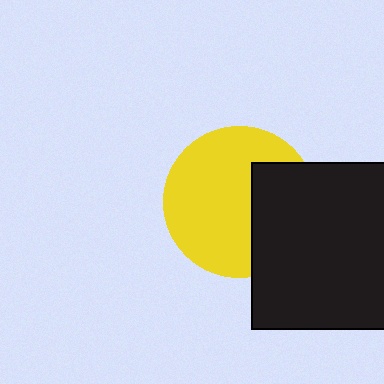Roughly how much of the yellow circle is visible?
Most of it is visible (roughly 67%).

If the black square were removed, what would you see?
You would see the complete yellow circle.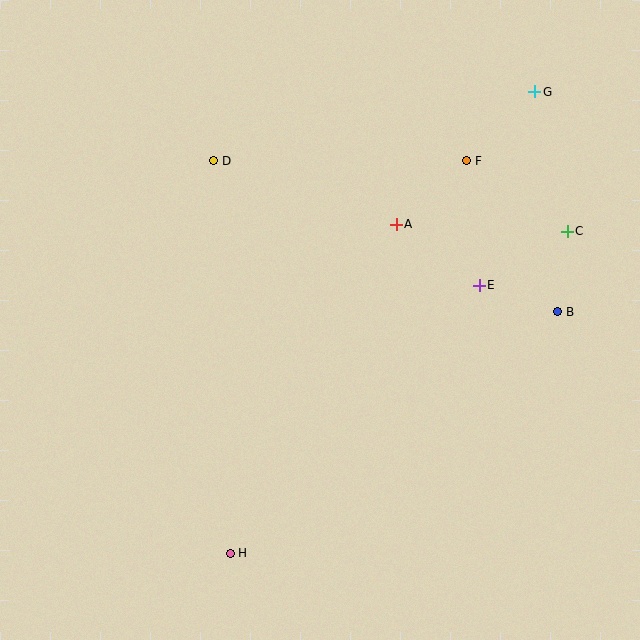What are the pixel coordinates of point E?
Point E is at (479, 285).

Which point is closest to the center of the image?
Point A at (396, 224) is closest to the center.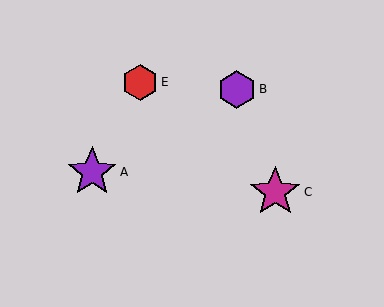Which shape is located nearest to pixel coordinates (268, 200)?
The magenta star (labeled C) at (275, 192) is nearest to that location.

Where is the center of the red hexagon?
The center of the red hexagon is at (140, 82).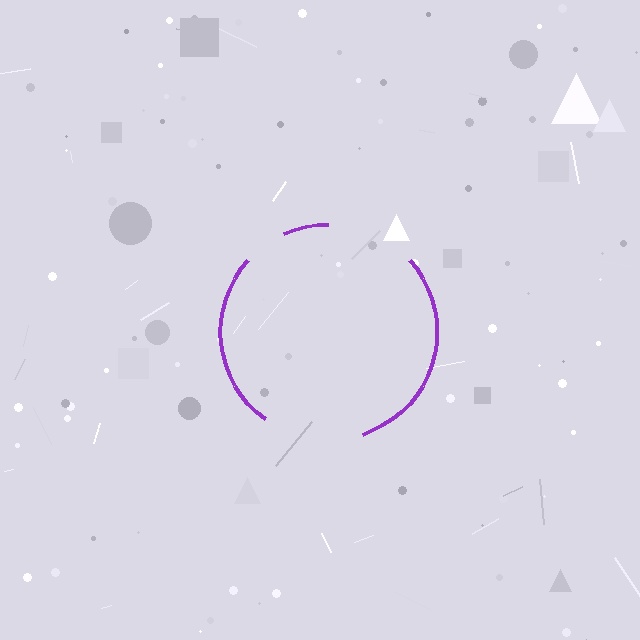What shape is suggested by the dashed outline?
The dashed outline suggests a circle.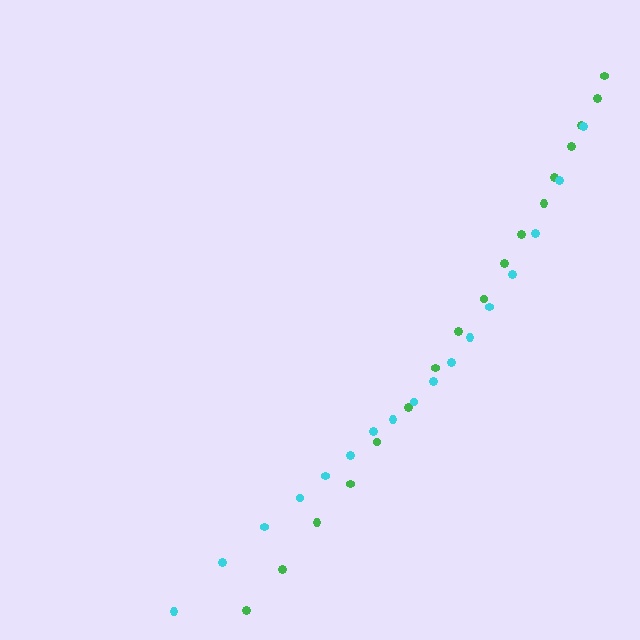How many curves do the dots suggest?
There are 2 distinct paths.